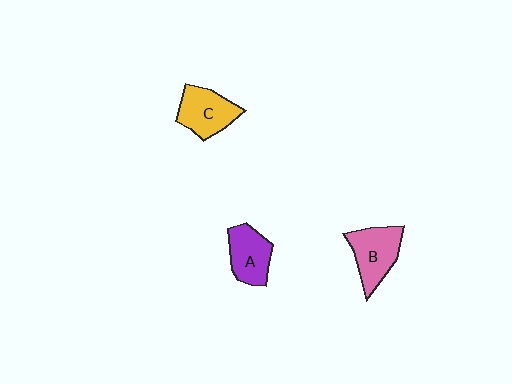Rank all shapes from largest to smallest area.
From largest to smallest: B (pink), C (yellow), A (purple).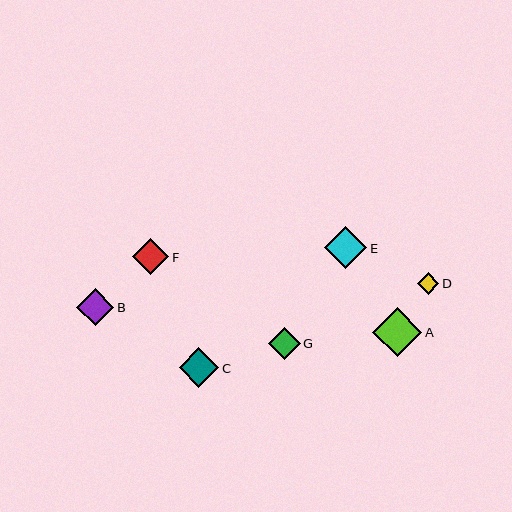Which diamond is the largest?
Diamond A is the largest with a size of approximately 49 pixels.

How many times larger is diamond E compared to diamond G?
Diamond E is approximately 1.3 times the size of diamond G.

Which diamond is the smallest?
Diamond D is the smallest with a size of approximately 22 pixels.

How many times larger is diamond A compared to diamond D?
Diamond A is approximately 2.3 times the size of diamond D.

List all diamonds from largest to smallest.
From largest to smallest: A, E, C, B, F, G, D.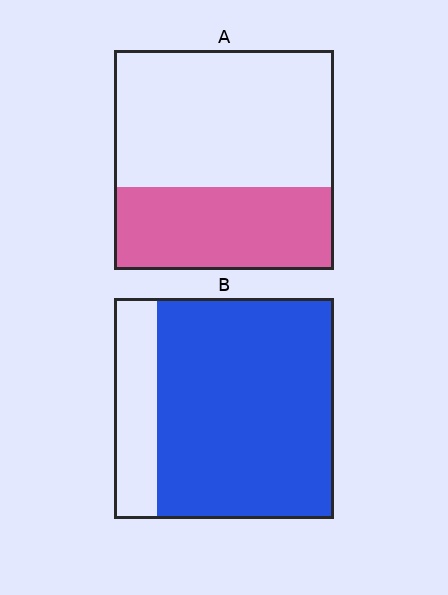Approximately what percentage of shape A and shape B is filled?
A is approximately 40% and B is approximately 80%.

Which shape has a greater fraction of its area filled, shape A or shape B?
Shape B.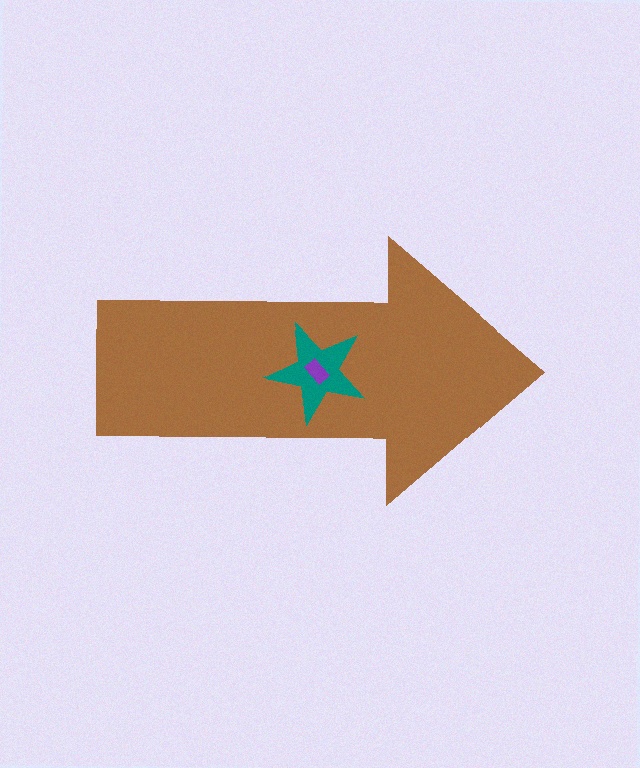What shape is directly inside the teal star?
The purple rectangle.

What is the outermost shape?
The brown arrow.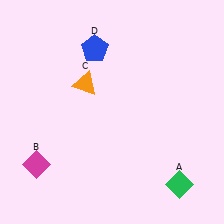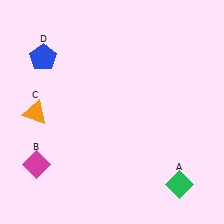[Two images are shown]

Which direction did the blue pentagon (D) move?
The blue pentagon (D) moved left.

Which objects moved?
The objects that moved are: the orange triangle (C), the blue pentagon (D).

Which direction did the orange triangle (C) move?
The orange triangle (C) moved left.